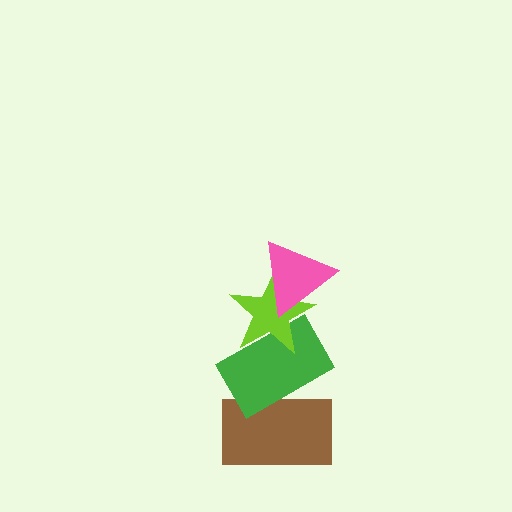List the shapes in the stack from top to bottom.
From top to bottom: the pink triangle, the lime star, the green rectangle, the brown rectangle.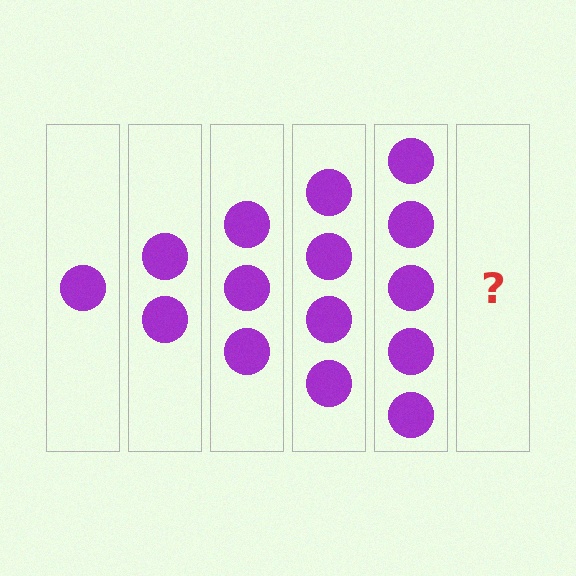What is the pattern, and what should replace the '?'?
The pattern is that each step adds one more circle. The '?' should be 6 circles.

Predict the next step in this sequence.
The next step is 6 circles.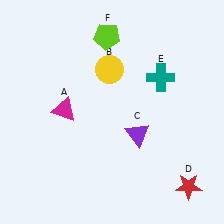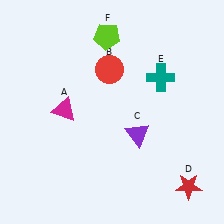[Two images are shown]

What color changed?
The circle (B) changed from yellow in Image 1 to red in Image 2.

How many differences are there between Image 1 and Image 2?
There is 1 difference between the two images.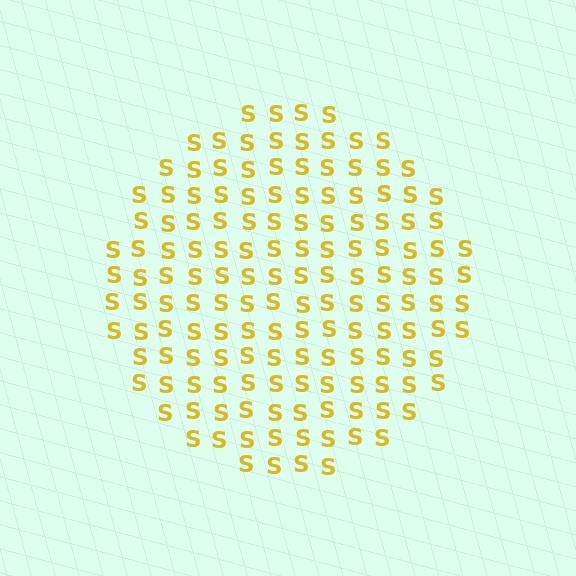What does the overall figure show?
The overall figure shows a circle.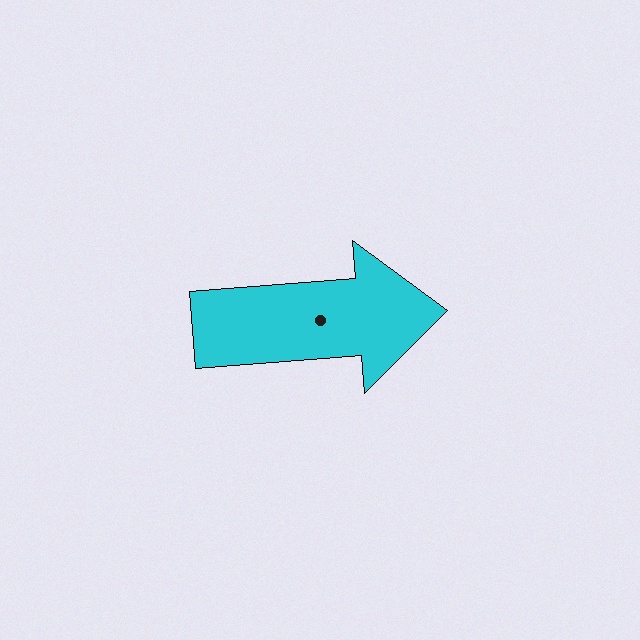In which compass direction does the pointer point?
East.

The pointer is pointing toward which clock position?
Roughly 3 o'clock.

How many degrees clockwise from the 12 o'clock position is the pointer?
Approximately 86 degrees.